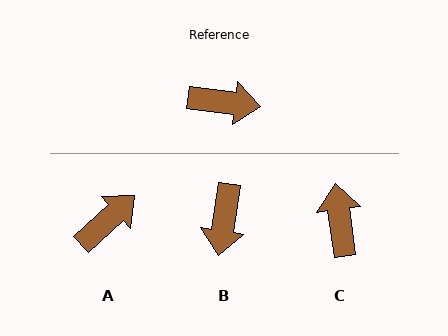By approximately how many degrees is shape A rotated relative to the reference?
Approximately 49 degrees counter-clockwise.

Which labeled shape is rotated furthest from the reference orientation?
C, about 104 degrees away.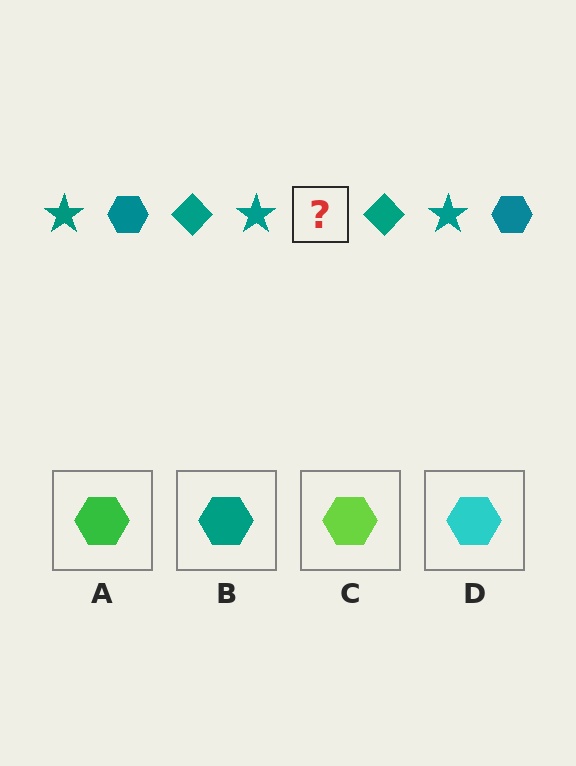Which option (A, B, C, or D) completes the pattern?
B.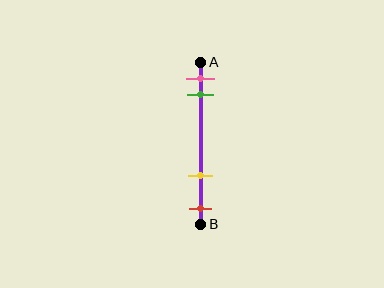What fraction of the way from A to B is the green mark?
The green mark is approximately 20% (0.2) of the way from A to B.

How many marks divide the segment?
There are 4 marks dividing the segment.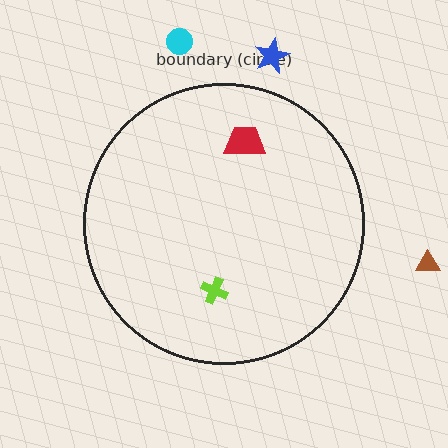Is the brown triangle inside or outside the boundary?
Outside.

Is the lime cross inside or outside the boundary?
Inside.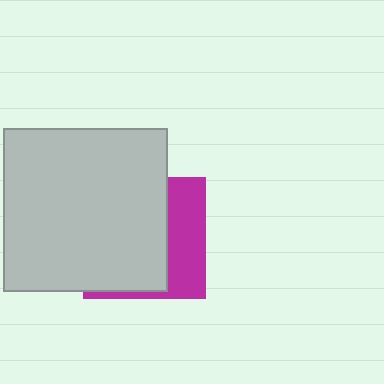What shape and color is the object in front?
The object in front is a light gray square.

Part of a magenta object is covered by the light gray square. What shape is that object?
It is a square.